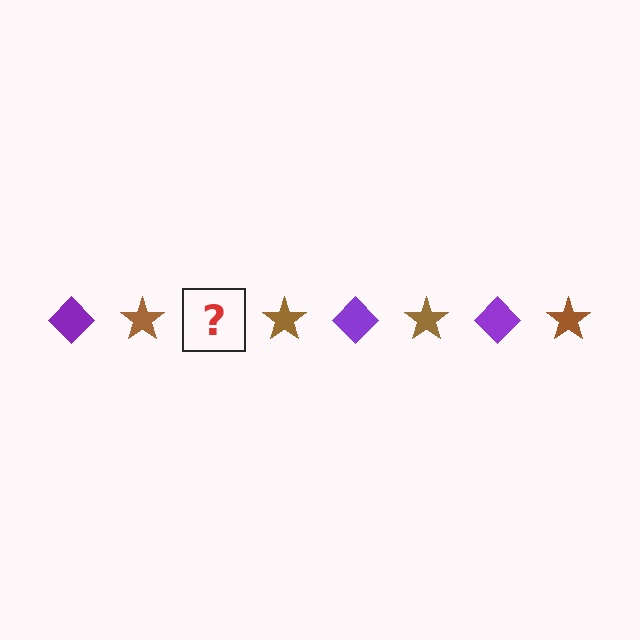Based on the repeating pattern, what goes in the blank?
The blank should be a purple diamond.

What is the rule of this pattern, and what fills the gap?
The rule is that the pattern alternates between purple diamond and brown star. The gap should be filled with a purple diamond.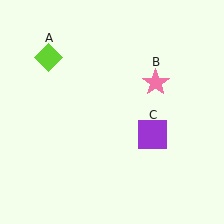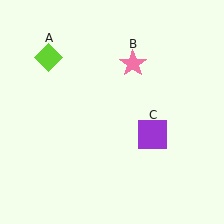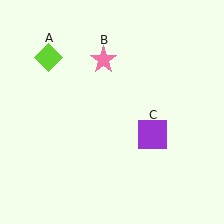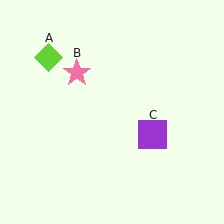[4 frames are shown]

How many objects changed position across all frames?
1 object changed position: pink star (object B).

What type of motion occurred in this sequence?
The pink star (object B) rotated counterclockwise around the center of the scene.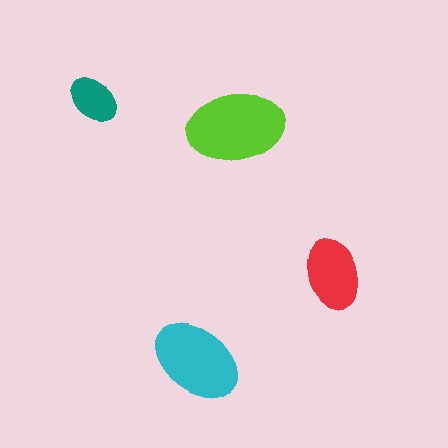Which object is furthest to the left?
The teal ellipse is leftmost.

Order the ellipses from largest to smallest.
the lime one, the cyan one, the red one, the teal one.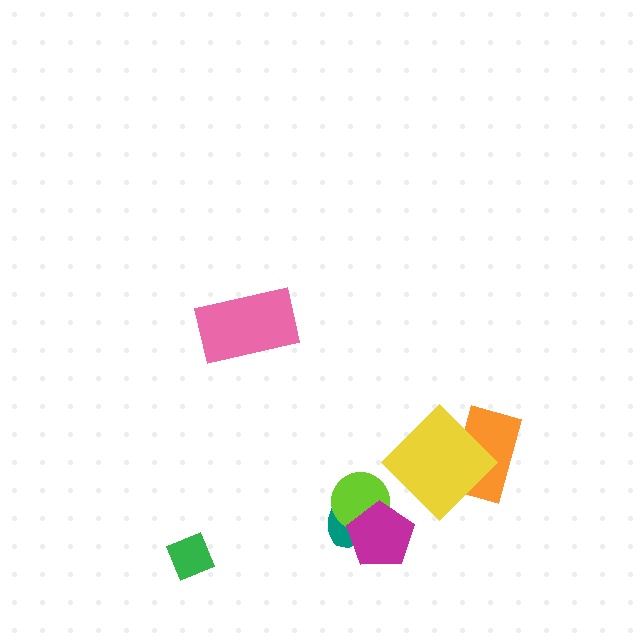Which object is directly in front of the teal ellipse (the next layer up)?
The lime circle is directly in front of the teal ellipse.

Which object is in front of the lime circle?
The magenta pentagon is in front of the lime circle.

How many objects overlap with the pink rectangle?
0 objects overlap with the pink rectangle.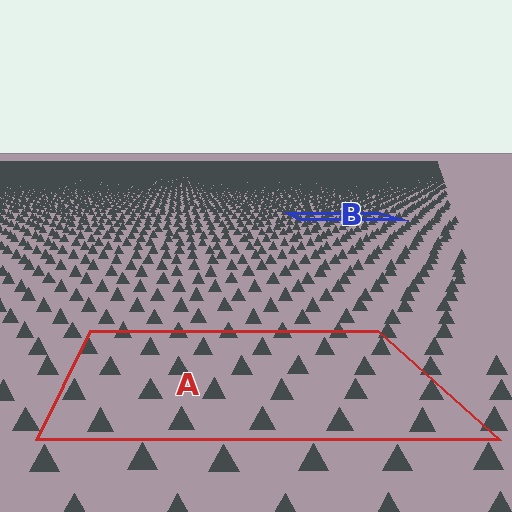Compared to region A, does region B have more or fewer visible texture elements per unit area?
Region B has more texture elements per unit area — they are packed more densely because it is farther away.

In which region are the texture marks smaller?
The texture marks are smaller in region B, because it is farther away.